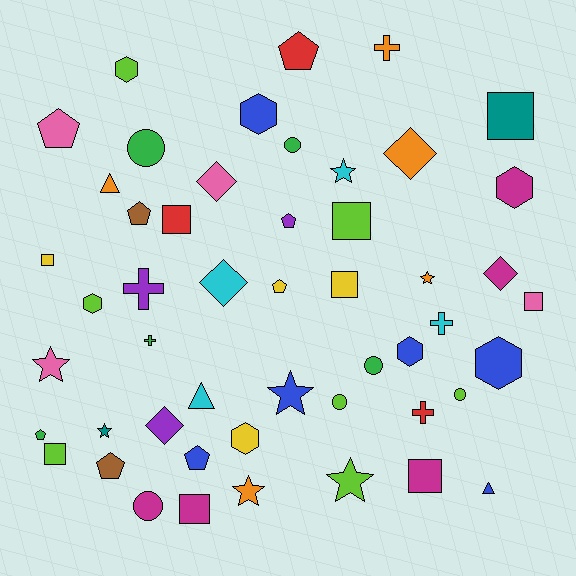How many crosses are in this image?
There are 5 crosses.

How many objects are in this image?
There are 50 objects.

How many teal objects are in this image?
There are 2 teal objects.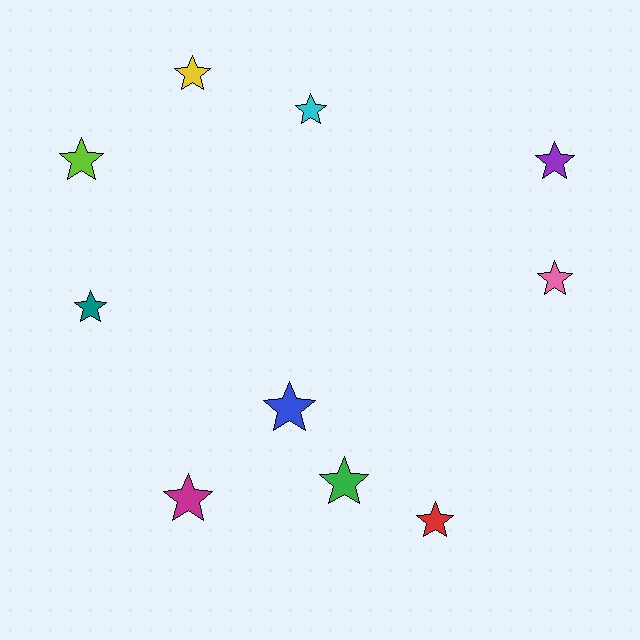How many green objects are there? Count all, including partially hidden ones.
There is 1 green object.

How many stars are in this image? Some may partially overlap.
There are 10 stars.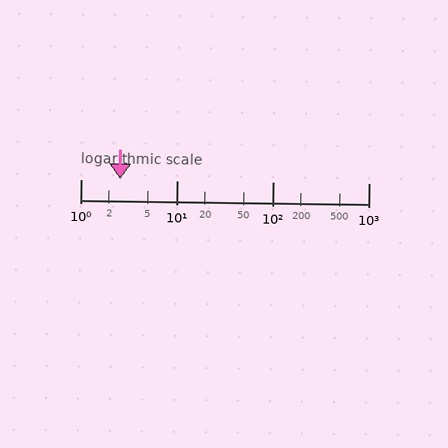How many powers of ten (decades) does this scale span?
The scale spans 3 decades, from 1 to 1000.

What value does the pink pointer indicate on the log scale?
The pointer indicates approximately 2.6.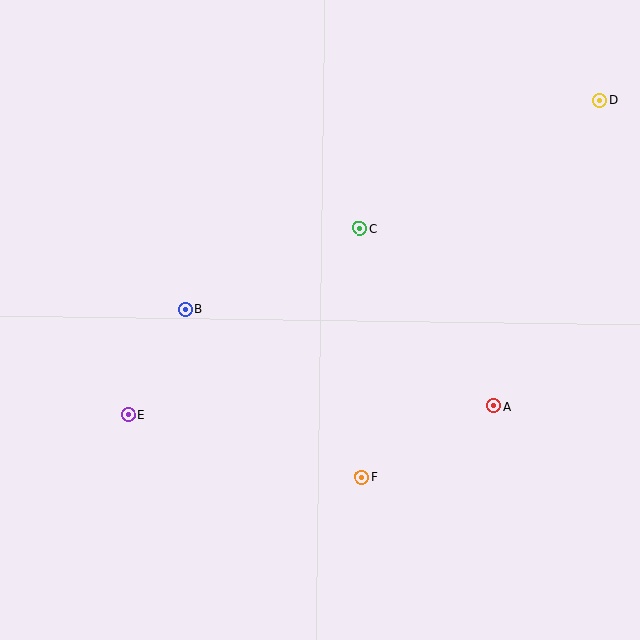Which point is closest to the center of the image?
Point C at (360, 228) is closest to the center.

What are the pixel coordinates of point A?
Point A is at (494, 406).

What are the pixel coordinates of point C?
Point C is at (360, 228).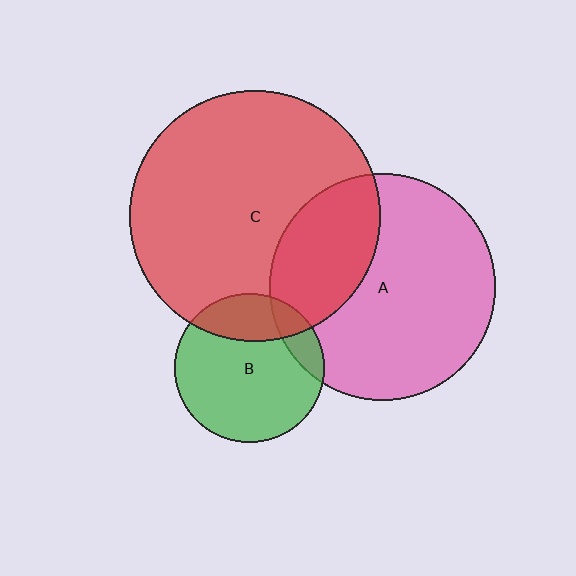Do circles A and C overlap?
Yes.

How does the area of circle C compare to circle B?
Approximately 2.8 times.